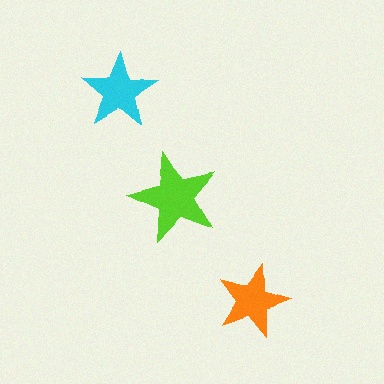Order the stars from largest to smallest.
the lime one, the cyan one, the orange one.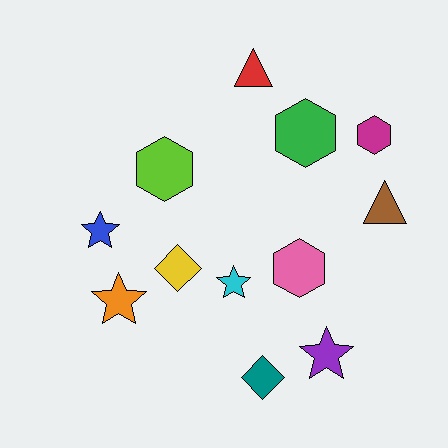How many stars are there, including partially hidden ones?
There are 4 stars.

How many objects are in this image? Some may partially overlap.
There are 12 objects.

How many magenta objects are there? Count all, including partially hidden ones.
There is 1 magenta object.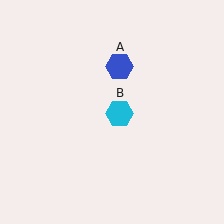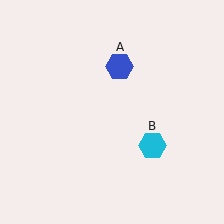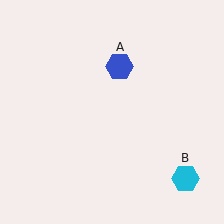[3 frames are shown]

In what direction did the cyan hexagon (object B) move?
The cyan hexagon (object B) moved down and to the right.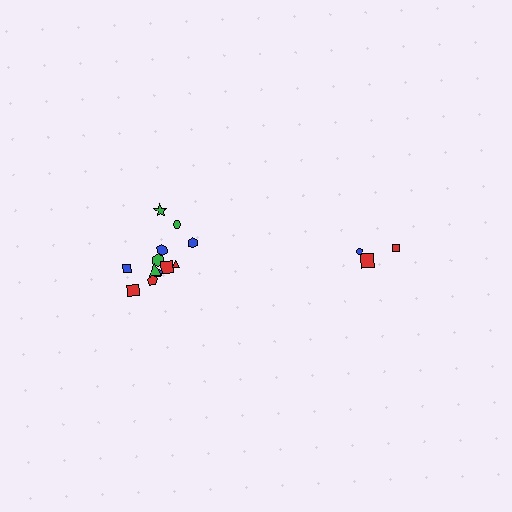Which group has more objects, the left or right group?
The left group.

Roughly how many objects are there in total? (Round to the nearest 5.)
Roughly 15 objects in total.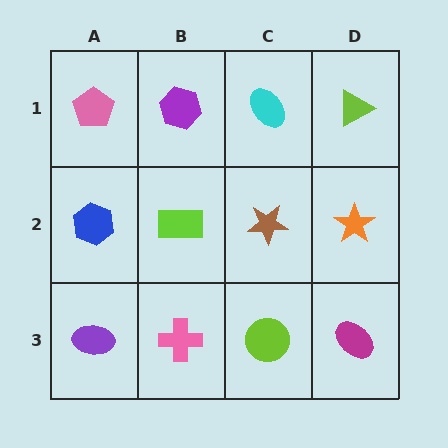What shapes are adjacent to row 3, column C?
A brown star (row 2, column C), a pink cross (row 3, column B), a magenta ellipse (row 3, column D).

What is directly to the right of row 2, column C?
An orange star.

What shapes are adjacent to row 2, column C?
A cyan ellipse (row 1, column C), a lime circle (row 3, column C), a lime rectangle (row 2, column B), an orange star (row 2, column D).